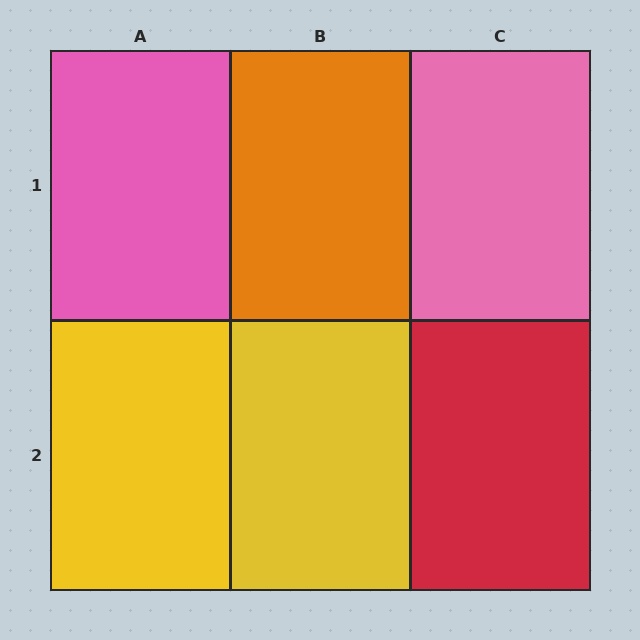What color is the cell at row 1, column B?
Orange.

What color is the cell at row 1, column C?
Pink.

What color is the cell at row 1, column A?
Pink.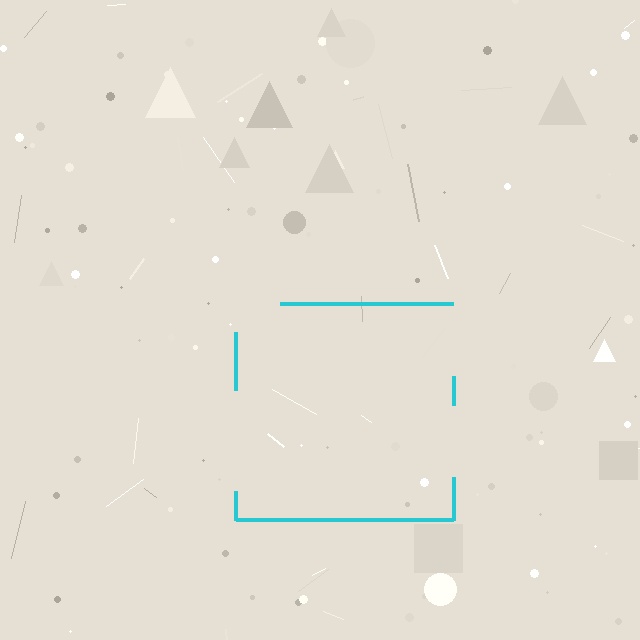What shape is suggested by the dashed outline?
The dashed outline suggests a square.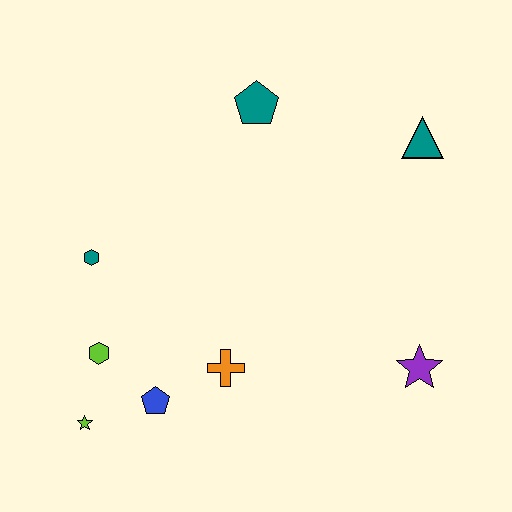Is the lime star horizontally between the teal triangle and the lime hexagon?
No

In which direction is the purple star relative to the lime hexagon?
The purple star is to the right of the lime hexagon.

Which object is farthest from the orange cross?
The teal triangle is farthest from the orange cross.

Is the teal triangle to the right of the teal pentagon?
Yes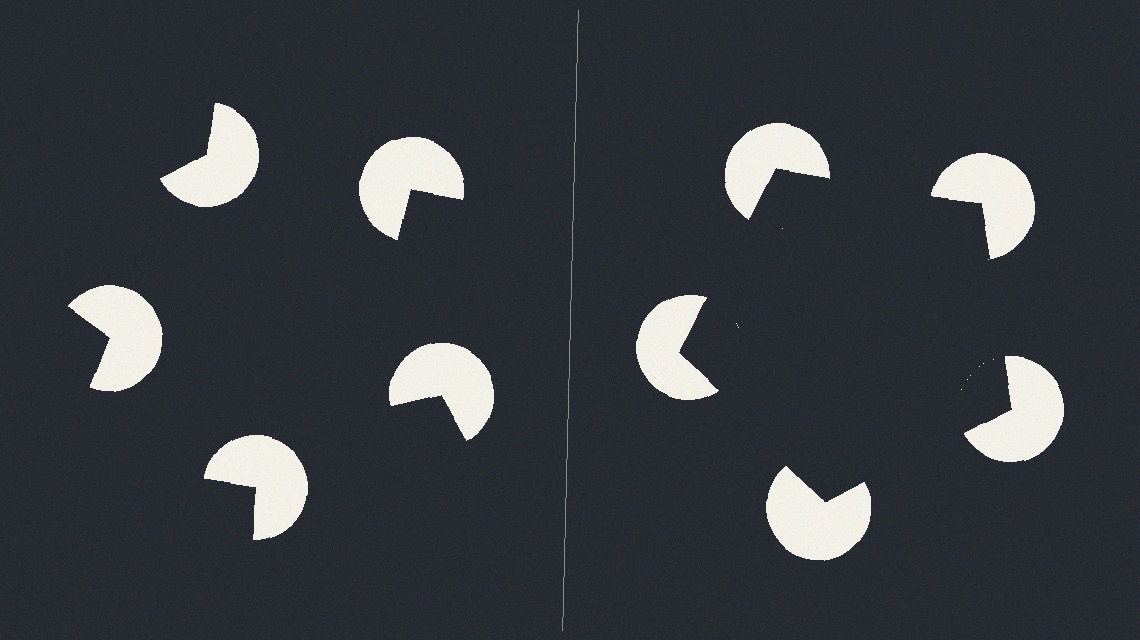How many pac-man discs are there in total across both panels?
10 — 5 on each side.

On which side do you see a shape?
An illusory pentagon appears on the right side. On the left side the wedge cuts are rotated, so no coherent shape forms.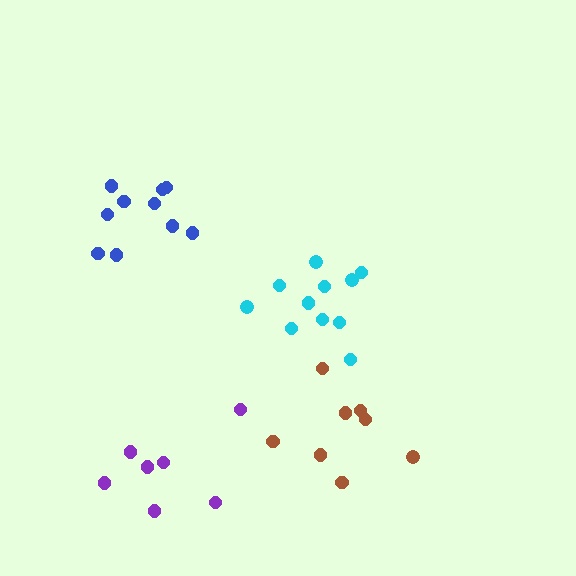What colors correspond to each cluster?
The clusters are colored: cyan, blue, brown, purple.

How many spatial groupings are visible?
There are 4 spatial groupings.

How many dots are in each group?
Group 1: 11 dots, Group 2: 10 dots, Group 3: 8 dots, Group 4: 7 dots (36 total).